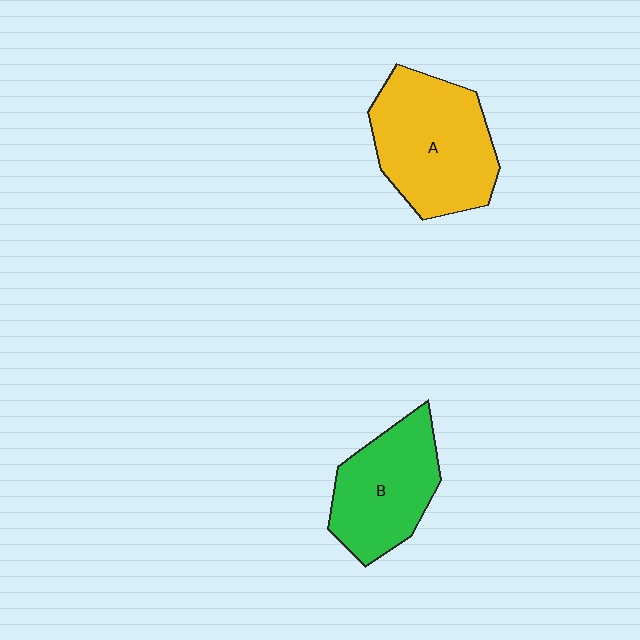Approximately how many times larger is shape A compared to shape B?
Approximately 1.3 times.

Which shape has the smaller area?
Shape B (green).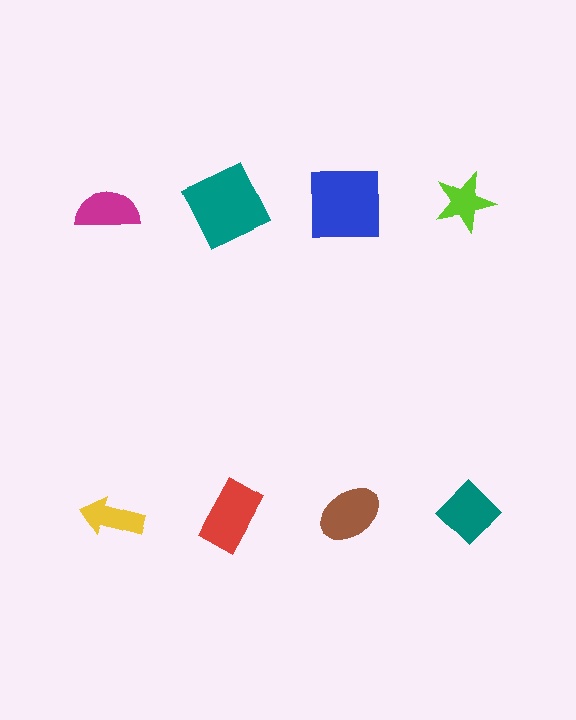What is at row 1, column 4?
A lime star.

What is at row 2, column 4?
A teal diamond.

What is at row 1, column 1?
A magenta semicircle.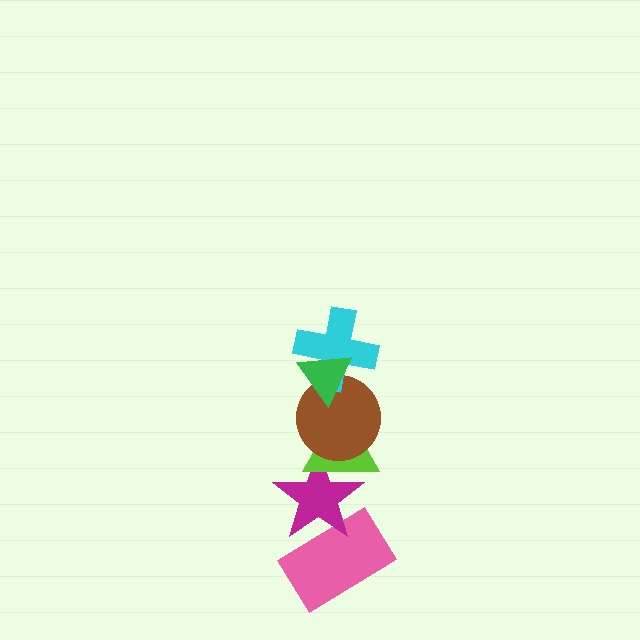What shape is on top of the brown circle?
The cyan cross is on top of the brown circle.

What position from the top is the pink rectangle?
The pink rectangle is 6th from the top.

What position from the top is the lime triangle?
The lime triangle is 4th from the top.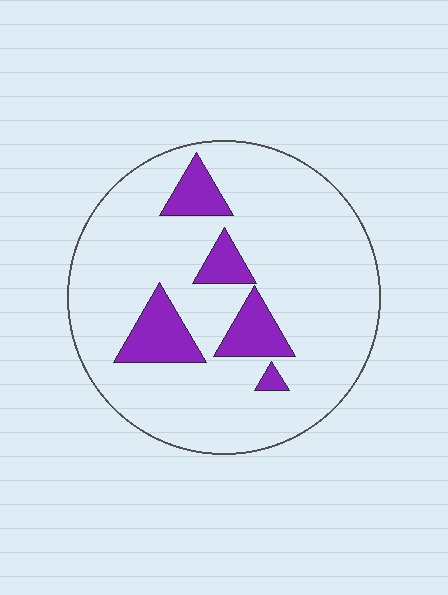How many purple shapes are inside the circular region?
5.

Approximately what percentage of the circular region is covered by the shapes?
Approximately 15%.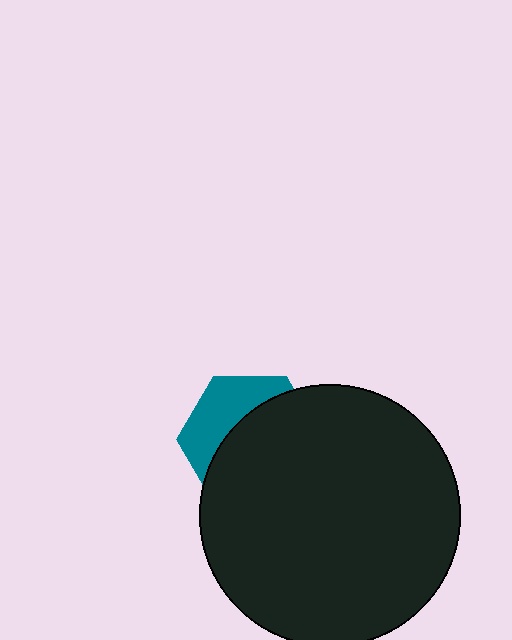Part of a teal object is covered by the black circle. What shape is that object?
It is a hexagon.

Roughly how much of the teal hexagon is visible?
A small part of it is visible (roughly 36%).